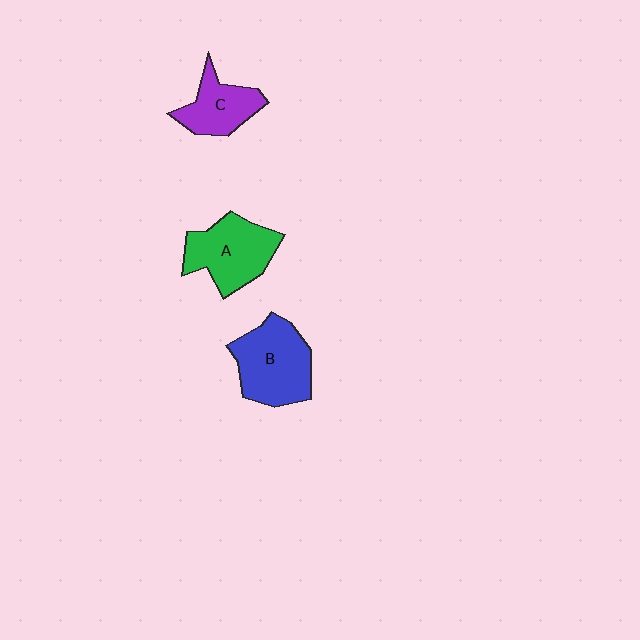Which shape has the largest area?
Shape B (blue).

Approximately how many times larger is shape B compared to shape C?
Approximately 1.5 times.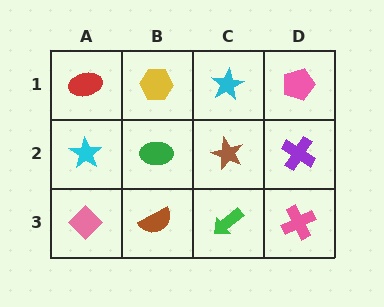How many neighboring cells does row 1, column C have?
3.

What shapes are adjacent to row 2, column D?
A pink pentagon (row 1, column D), a pink cross (row 3, column D), a brown star (row 2, column C).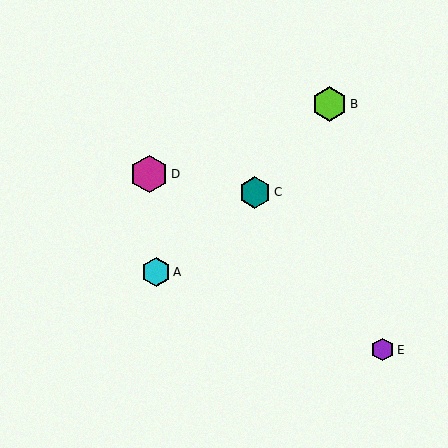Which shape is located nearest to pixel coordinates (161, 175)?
The magenta hexagon (labeled D) at (149, 174) is nearest to that location.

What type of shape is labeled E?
Shape E is a purple hexagon.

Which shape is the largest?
The magenta hexagon (labeled D) is the largest.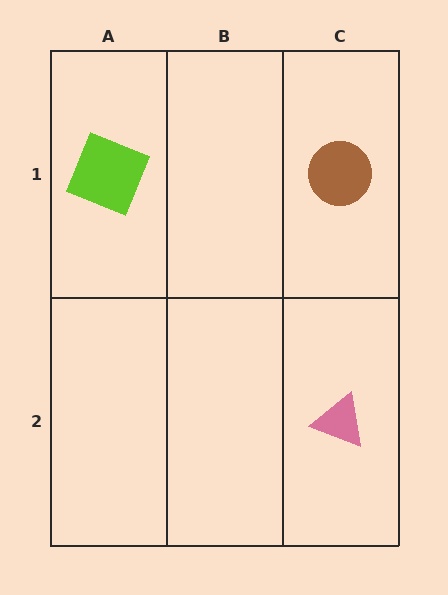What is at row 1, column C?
A brown circle.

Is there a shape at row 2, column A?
No, that cell is empty.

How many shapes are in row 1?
2 shapes.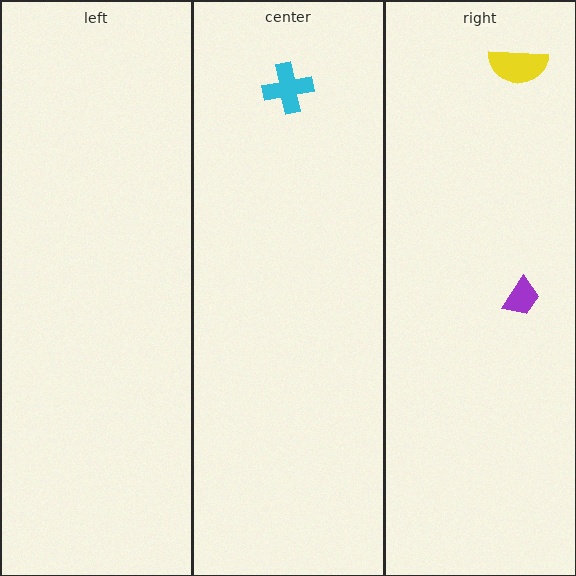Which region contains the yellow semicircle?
The right region.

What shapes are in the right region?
The yellow semicircle, the purple trapezoid.